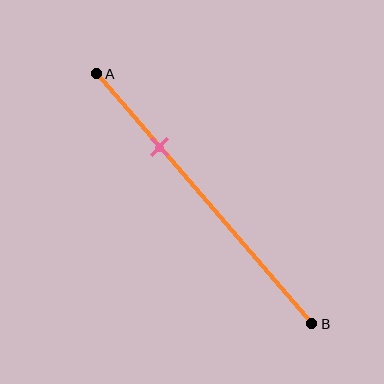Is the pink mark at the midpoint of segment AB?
No, the mark is at about 30% from A, not at the 50% midpoint.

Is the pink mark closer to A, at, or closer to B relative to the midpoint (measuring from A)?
The pink mark is closer to point A than the midpoint of segment AB.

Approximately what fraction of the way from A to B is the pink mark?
The pink mark is approximately 30% of the way from A to B.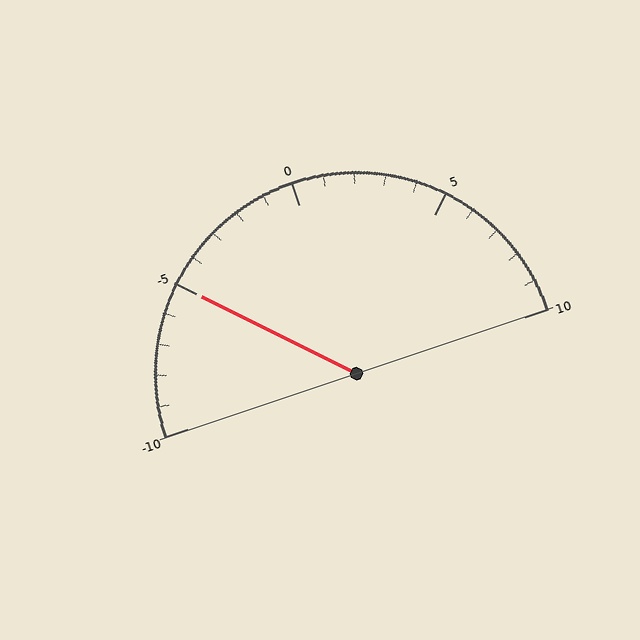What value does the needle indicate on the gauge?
The needle indicates approximately -5.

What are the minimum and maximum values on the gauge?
The gauge ranges from -10 to 10.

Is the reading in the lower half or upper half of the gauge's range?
The reading is in the lower half of the range (-10 to 10).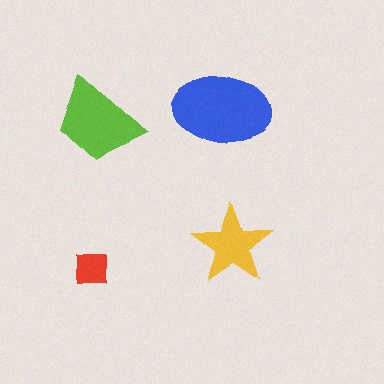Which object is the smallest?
The red square.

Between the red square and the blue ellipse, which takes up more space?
The blue ellipse.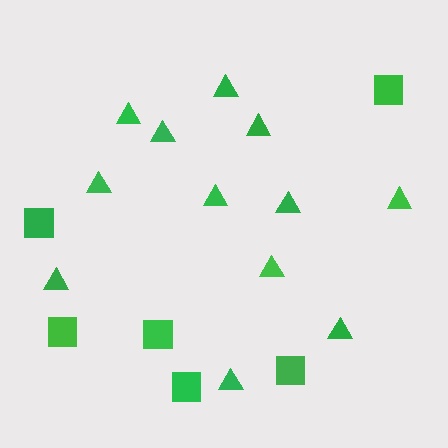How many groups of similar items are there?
There are 2 groups: one group of triangles (12) and one group of squares (6).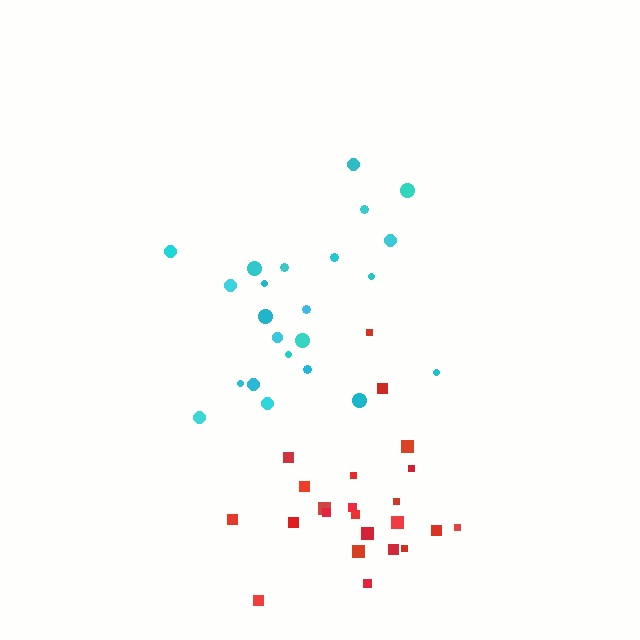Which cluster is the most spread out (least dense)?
Cyan.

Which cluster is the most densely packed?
Red.